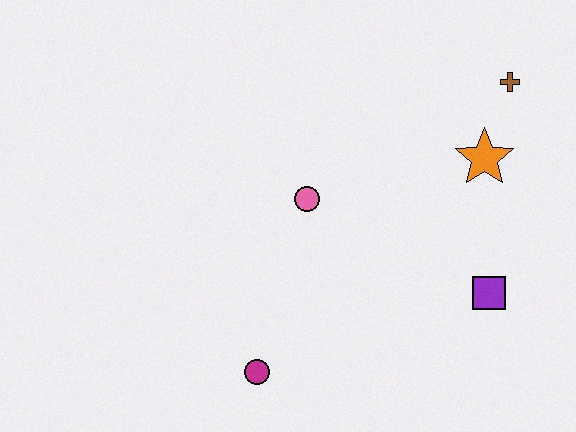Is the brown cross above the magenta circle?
Yes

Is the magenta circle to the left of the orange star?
Yes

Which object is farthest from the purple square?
The magenta circle is farthest from the purple square.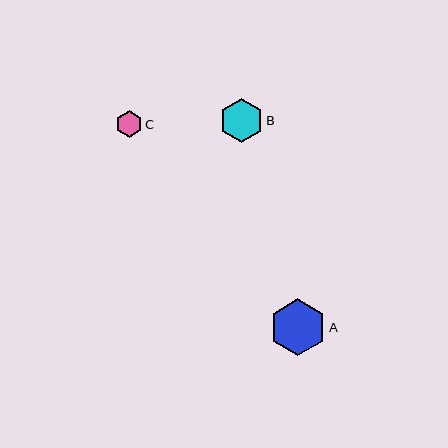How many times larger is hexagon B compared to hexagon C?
Hexagon B is approximately 1.6 times the size of hexagon C.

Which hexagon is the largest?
Hexagon A is the largest with a size of approximately 57 pixels.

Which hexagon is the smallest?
Hexagon C is the smallest with a size of approximately 27 pixels.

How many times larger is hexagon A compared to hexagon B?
Hexagon A is approximately 1.3 times the size of hexagon B.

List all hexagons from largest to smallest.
From largest to smallest: A, B, C.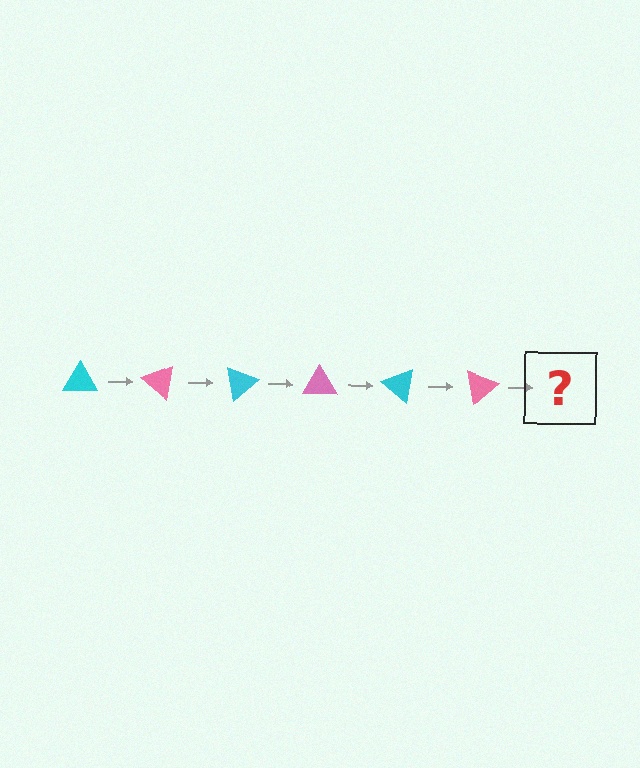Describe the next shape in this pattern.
It should be a cyan triangle, rotated 240 degrees from the start.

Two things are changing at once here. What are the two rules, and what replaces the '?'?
The two rules are that it rotates 40 degrees each step and the color cycles through cyan and pink. The '?' should be a cyan triangle, rotated 240 degrees from the start.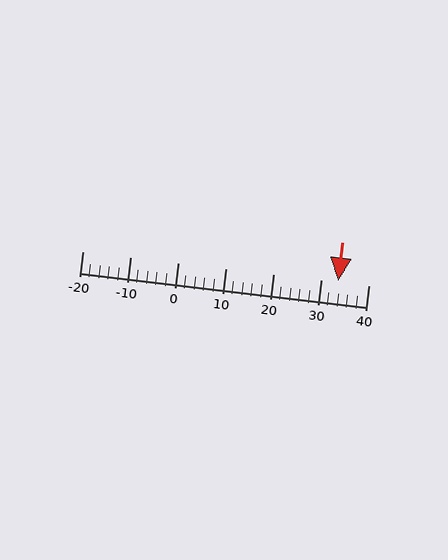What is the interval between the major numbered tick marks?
The major tick marks are spaced 10 units apart.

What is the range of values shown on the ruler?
The ruler shows values from -20 to 40.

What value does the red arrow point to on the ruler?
The red arrow points to approximately 34.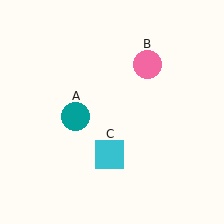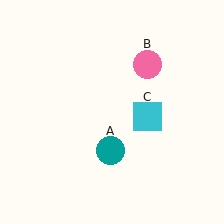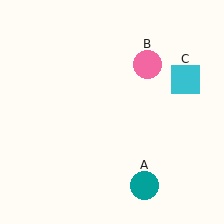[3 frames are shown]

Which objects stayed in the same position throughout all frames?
Pink circle (object B) remained stationary.